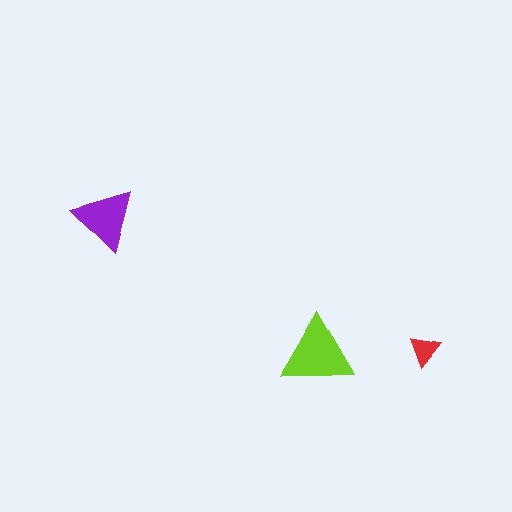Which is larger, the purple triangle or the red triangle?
The purple one.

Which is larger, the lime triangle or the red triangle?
The lime one.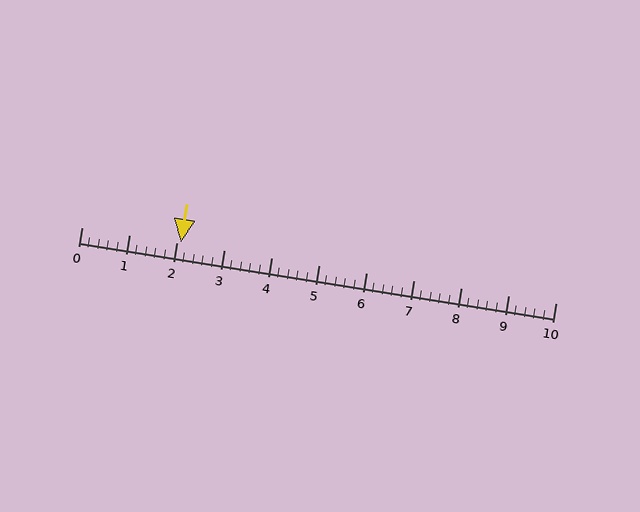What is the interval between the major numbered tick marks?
The major tick marks are spaced 1 units apart.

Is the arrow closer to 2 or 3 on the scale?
The arrow is closer to 2.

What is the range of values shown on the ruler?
The ruler shows values from 0 to 10.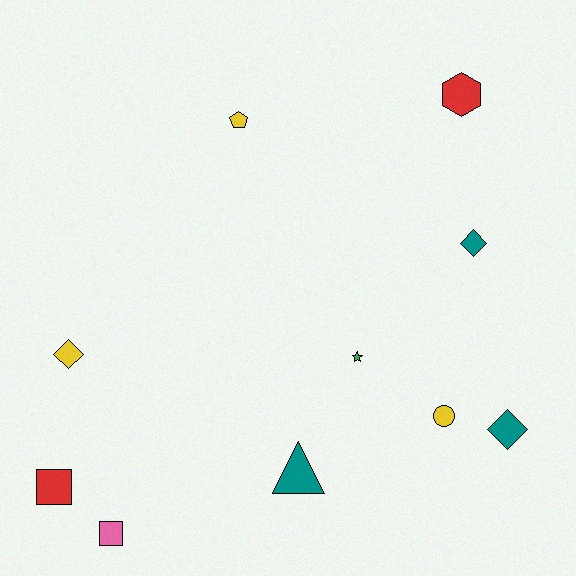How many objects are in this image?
There are 10 objects.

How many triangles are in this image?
There is 1 triangle.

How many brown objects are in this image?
There are no brown objects.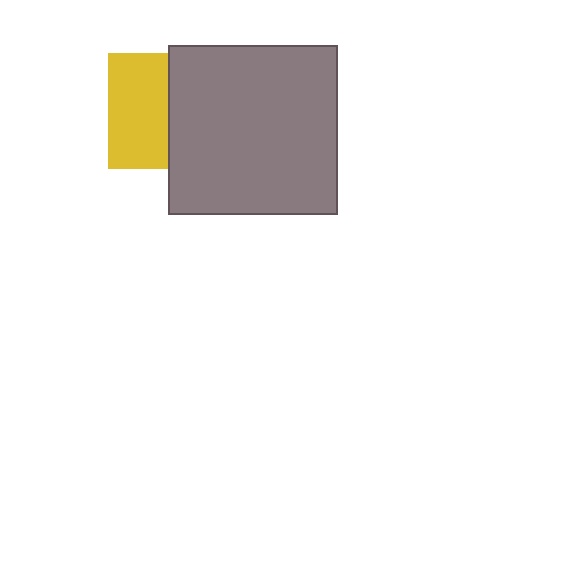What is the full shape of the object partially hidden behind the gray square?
The partially hidden object is a yellow square.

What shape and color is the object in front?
The object in front is a gray square.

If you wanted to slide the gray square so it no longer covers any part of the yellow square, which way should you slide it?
Slide it right — that is the most direct way to separate the two shapes.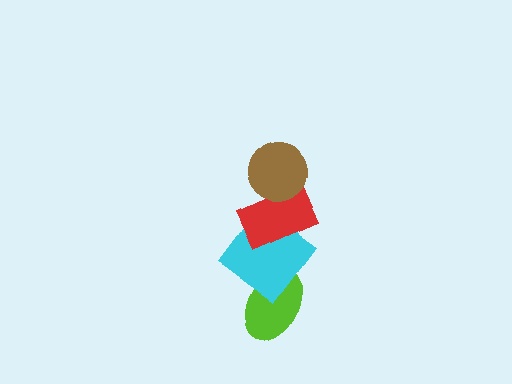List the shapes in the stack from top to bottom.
From top to bottom: the brown circle, the red rectangle, the cyan diamond, the lime ellipse.